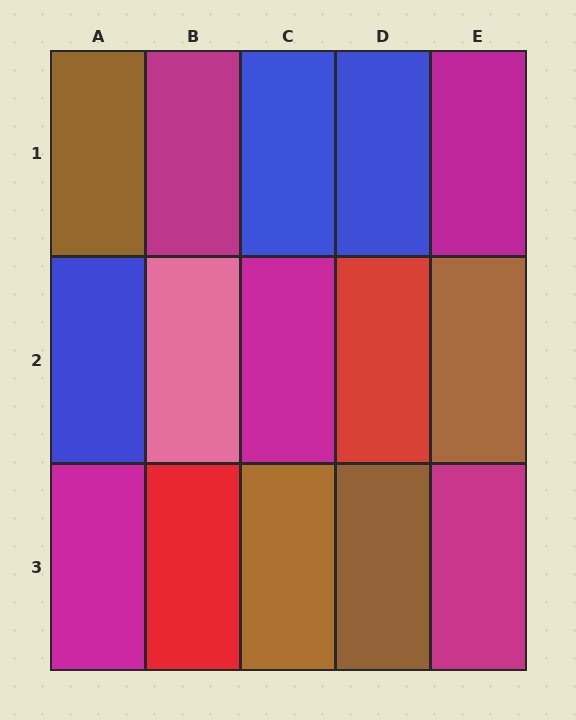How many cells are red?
2 cells are red.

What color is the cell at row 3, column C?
Brown.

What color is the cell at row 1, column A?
Brown.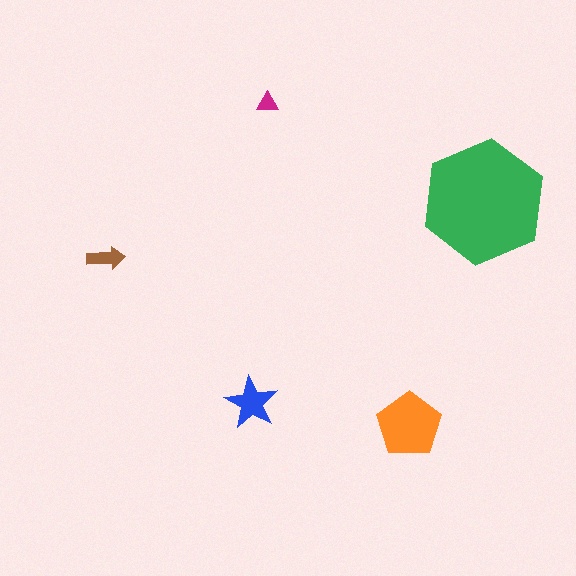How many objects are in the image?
There are 5 objects in the image.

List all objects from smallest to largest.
The magenta triangle, the brown arrow, the blue star, the orange pentagon, the green hexagon.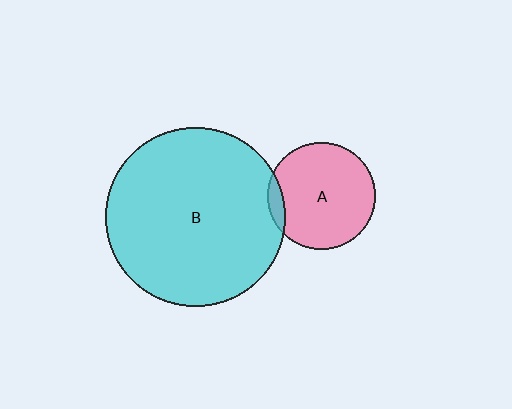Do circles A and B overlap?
Yes.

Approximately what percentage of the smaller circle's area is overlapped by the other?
Approximately 5%.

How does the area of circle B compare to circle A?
Approximately 2.8 times.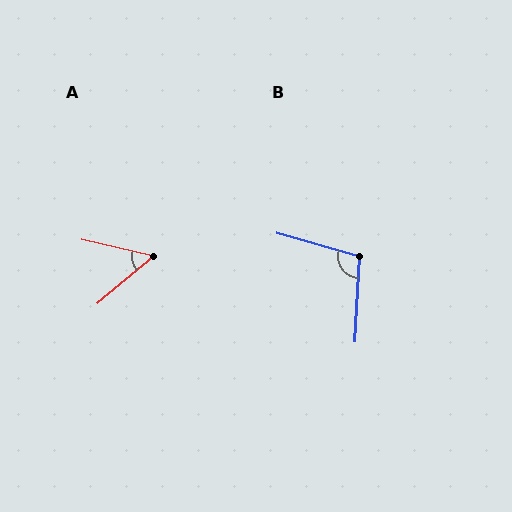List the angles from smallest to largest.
A (53°), B (103°).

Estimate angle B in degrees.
Approximately 103 degrees.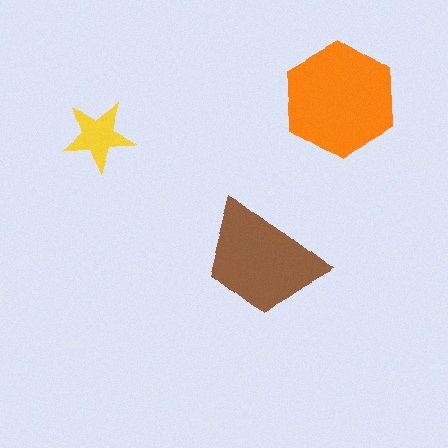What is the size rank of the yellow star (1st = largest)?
3rd.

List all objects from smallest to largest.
The yellow star, the brown trapezoid, the orange hexagon.